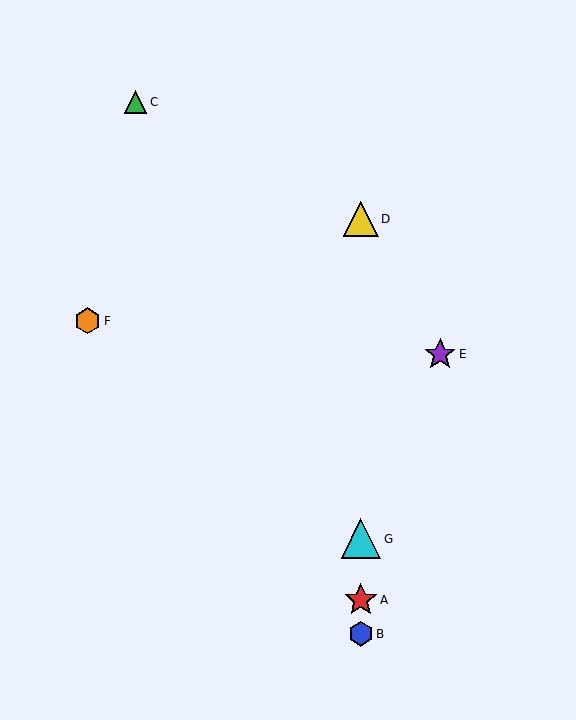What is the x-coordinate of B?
Object B is at x≈361.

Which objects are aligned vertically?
Objects A, B, D, G are aligned vertically.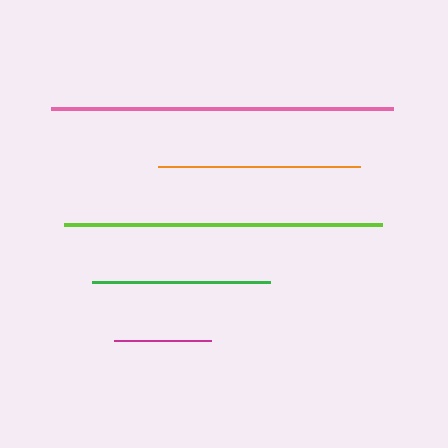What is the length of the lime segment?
The lime segment is approximately 318 pixels long.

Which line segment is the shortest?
The magenta line is the shortest at approximately 97 pixels.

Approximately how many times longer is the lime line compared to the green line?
The lime line is approximately 1.8 times the length of the green line.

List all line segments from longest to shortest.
From longest to shortest: pink, lime, orange, green, magenta.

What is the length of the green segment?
The green segment is approximately 178 pixels long.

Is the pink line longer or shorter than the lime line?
The pink line is longer than the lime line.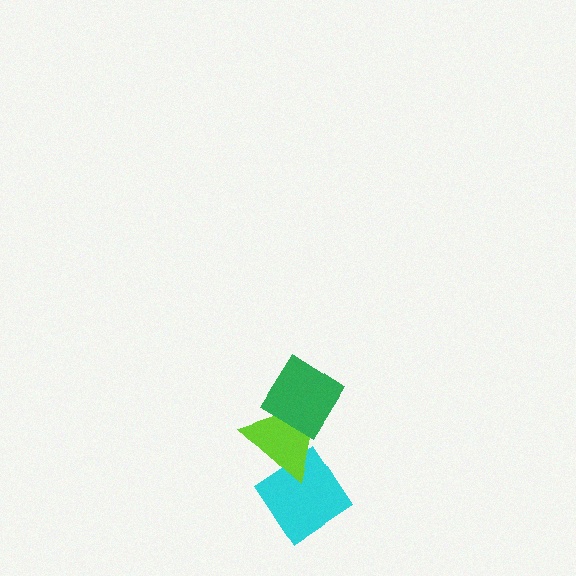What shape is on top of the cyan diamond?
The lime triangle is on top of the cyan diamond.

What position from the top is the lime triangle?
The lime triangle is 2nd from the top.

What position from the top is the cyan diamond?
The cyan diamond is 3rd from the top.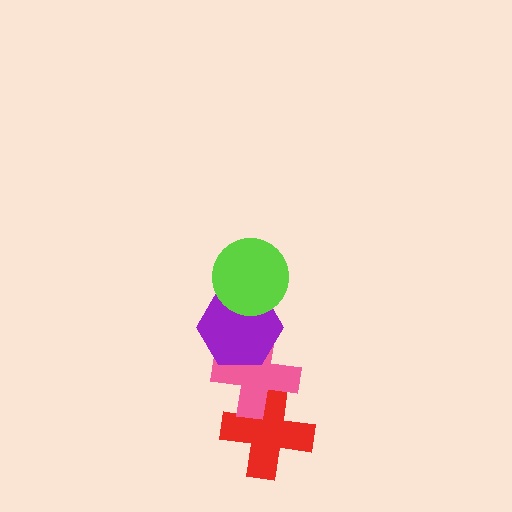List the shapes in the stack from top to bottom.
From top to bottom: the lime circle, the purple hexagon, the pink cross, the red cross.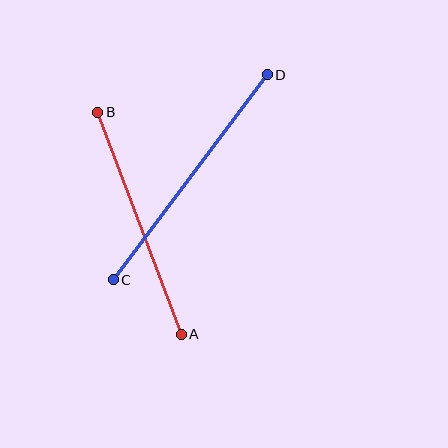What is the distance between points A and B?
The distance is approximately 237 pixels.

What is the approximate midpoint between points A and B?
The midpoint is at approximately (139, 223) pixels.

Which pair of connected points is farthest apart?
Points C and D are farthest apart.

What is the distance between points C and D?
The distance is approximately 256 pixels.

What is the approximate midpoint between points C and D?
The midpoint is at approximately (190, 177) pixels.